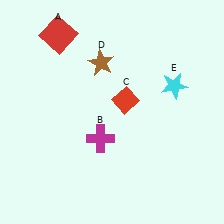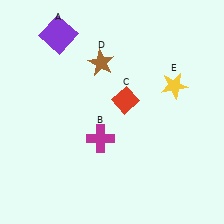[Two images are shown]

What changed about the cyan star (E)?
In Image 1, E is cyan. In Image 2, it changed to yellow.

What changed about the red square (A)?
In Image 1, A is red. In Image 2, it changed to purple.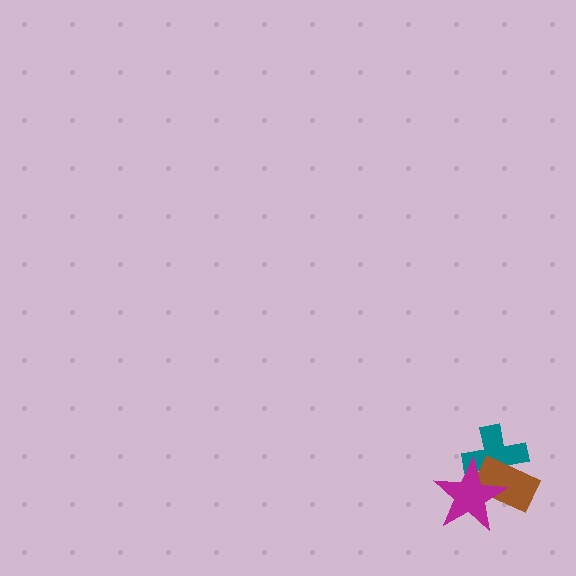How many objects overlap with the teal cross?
2 objects overlap with the teal cross.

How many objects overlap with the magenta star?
2 objects overlap with the magenta star.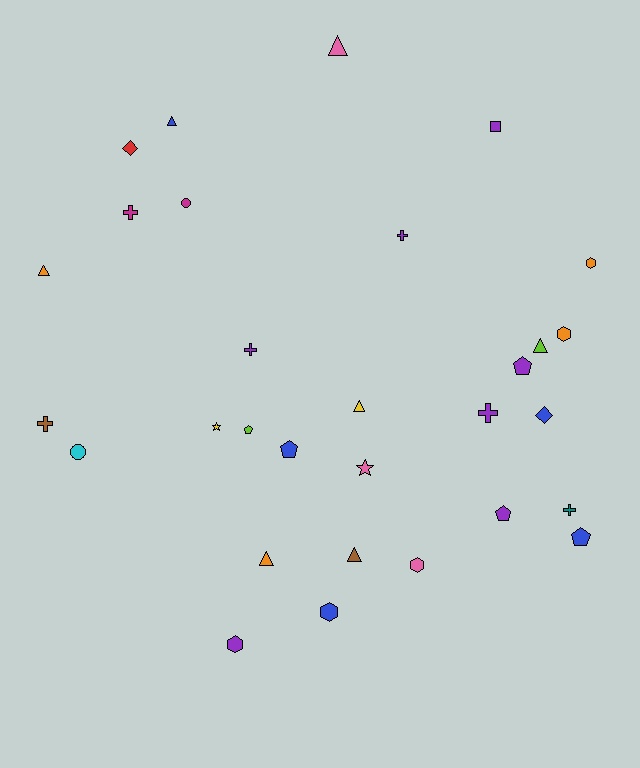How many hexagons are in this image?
There are 5 hexagons.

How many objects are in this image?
There are 30 objects.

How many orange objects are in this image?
There are 4 orange objects.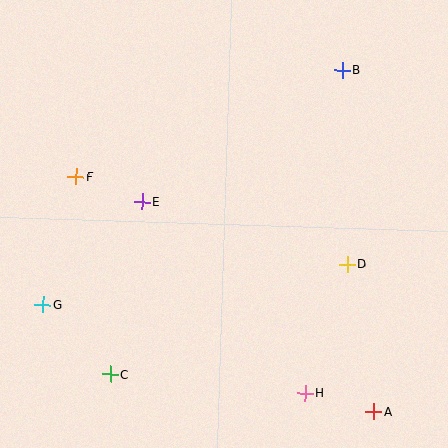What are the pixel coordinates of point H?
Point H is at (305, 393).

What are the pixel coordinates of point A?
Point A is at (374, 411).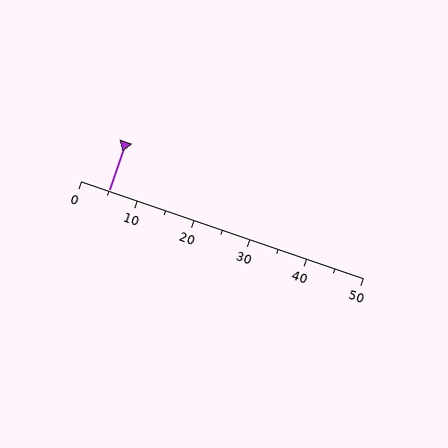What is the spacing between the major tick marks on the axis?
The major ticks are spaced 10 apart.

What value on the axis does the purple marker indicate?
The marker indicates approximately 5.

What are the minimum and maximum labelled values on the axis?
The axis runs from 0 to 50.